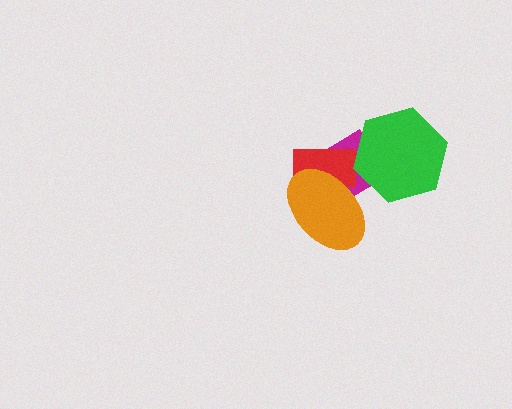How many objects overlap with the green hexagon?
1 object overlaps with the green hexagon.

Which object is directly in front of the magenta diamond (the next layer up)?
The red rectangle is directly in front of the magenta diamond.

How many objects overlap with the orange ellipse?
2 objects overlap with the orange ellipse.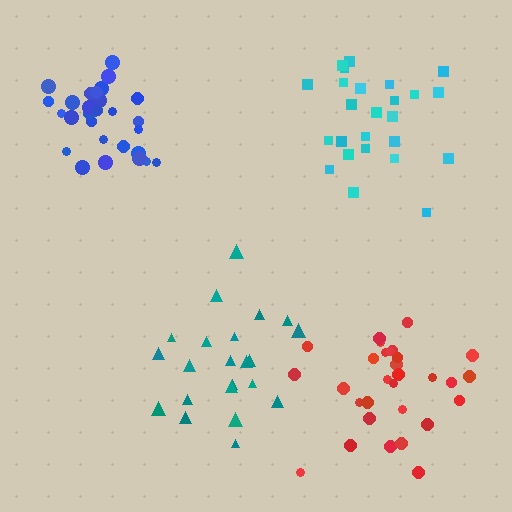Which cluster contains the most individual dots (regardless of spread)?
Blue (30).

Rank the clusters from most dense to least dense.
blue, red, teal, cyan.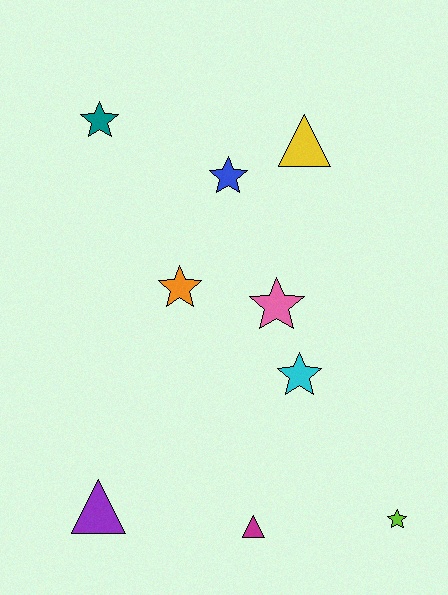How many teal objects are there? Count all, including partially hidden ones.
There is 1 teal object.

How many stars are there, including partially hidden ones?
There are 6 stars.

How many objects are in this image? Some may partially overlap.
There are 9 objects.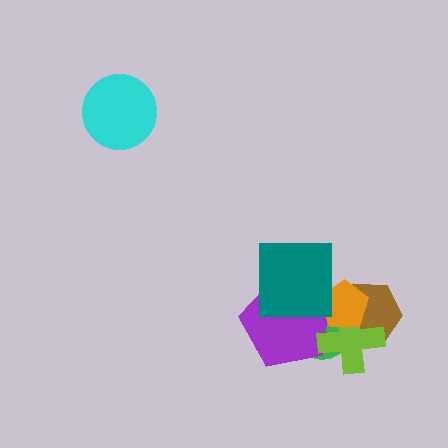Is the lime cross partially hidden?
Yes, it is partially covered by another shape.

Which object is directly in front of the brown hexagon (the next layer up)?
The lime cross is directly in front of the brown hexagon.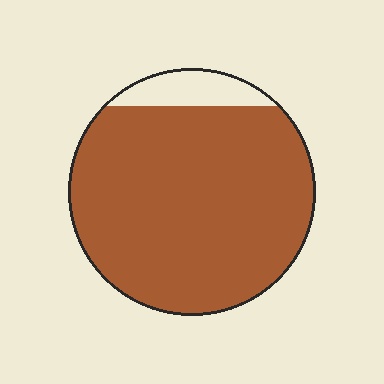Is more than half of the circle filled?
Yes.